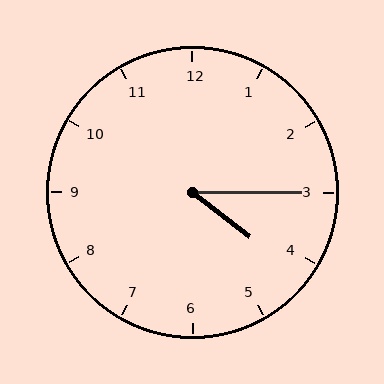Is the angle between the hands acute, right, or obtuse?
It is acute.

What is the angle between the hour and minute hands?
Approximately 38 degrees.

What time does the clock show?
4:15.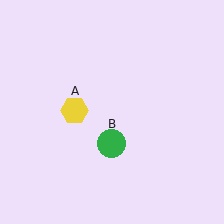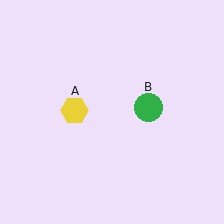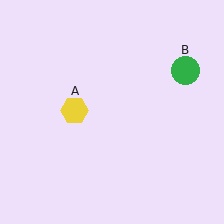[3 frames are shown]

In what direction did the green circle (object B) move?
The green circle (object B) moved up and to the right.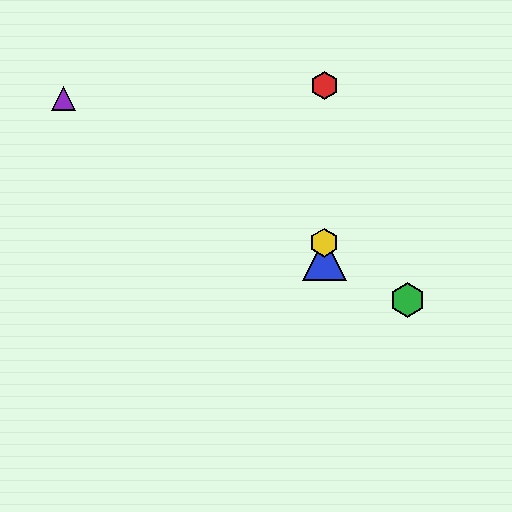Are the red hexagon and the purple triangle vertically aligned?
No, the red hexagon is at x≈324 and the purple triangle is at x≈64.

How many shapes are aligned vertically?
3 shapes (the red hexagon, the blue triangle, the yellow hexagon) are aligned vertically.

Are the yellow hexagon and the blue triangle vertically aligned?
Yes, both are at x≈324.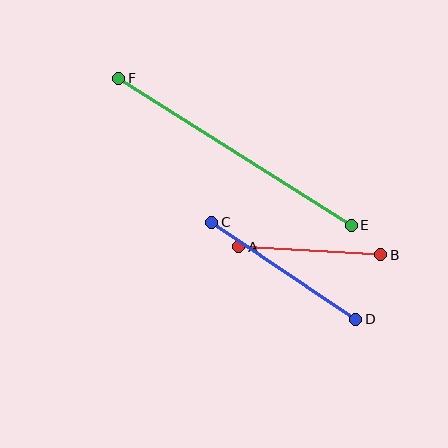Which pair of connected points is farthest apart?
Points E and F are farthest apart.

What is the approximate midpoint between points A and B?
The midpoint is at approximately (310, 251) pixels.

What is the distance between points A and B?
The distance is approximately 142 pixels.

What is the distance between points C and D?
The distance is approximately 173 pixels.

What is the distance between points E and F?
The distance is approximately 275 pixels.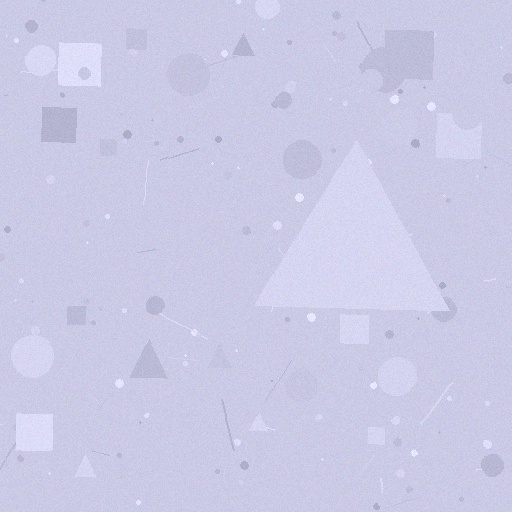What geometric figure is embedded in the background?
A triangle is embedded in the background.